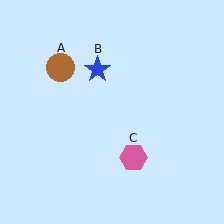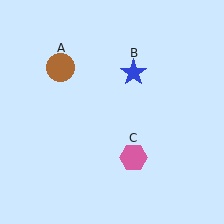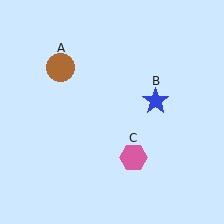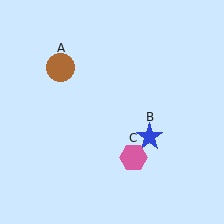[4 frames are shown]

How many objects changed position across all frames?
1 object changed position: blue star (object B).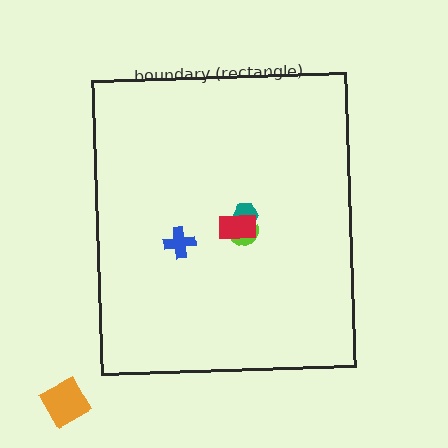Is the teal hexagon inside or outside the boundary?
Inside.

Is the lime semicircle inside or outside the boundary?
Inside.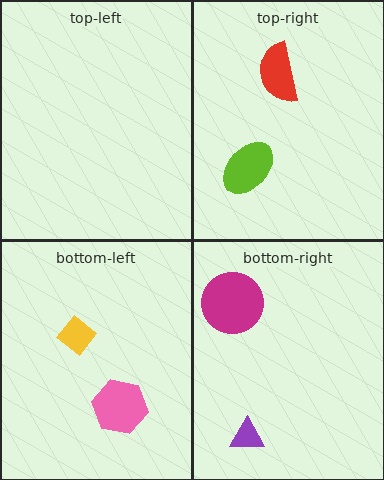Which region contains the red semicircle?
The top-right region.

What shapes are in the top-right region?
The lime ellipse, the red semicircle.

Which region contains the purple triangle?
The bottom-right region.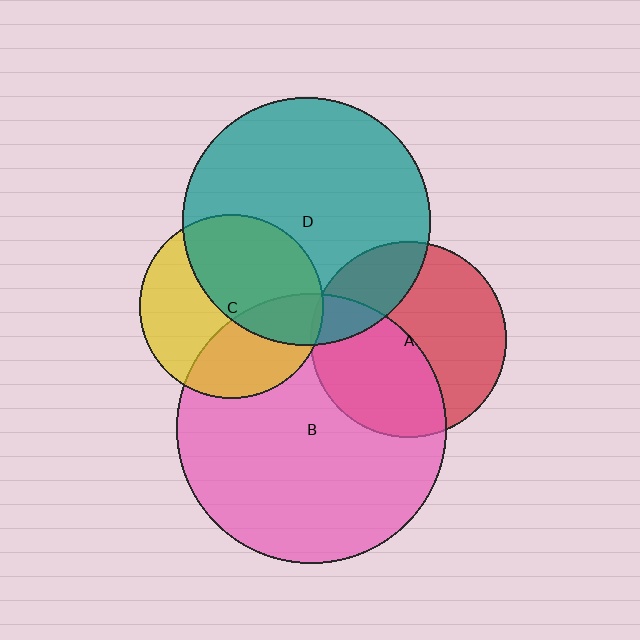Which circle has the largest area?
Circle B (pink).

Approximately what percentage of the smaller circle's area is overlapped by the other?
Approximately 10%.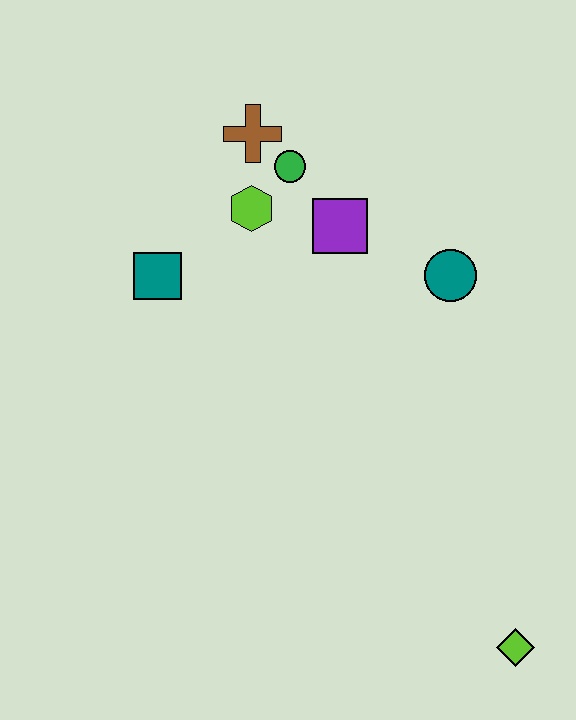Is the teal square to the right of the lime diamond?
No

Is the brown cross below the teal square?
No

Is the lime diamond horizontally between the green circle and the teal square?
No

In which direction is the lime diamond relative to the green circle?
The lime diamond is below the green circle.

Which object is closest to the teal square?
The lime hexagon is closest to the teal square.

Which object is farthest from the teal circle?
The lime diamond is farthest from the teal circle.